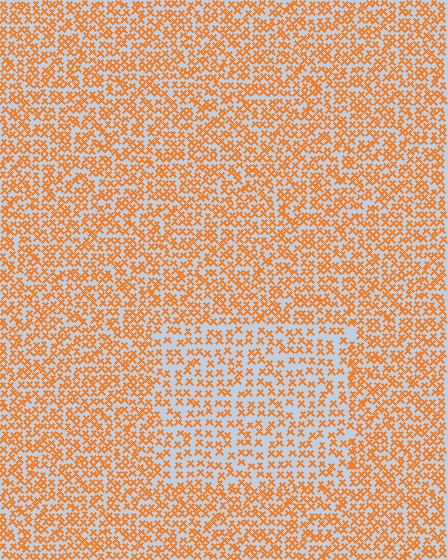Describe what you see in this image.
The image contains small orange elements arranged at two different densities. A rectangle-shaped region is visible where the elements are less densely packed than the surrounding area.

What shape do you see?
I see a rectangle.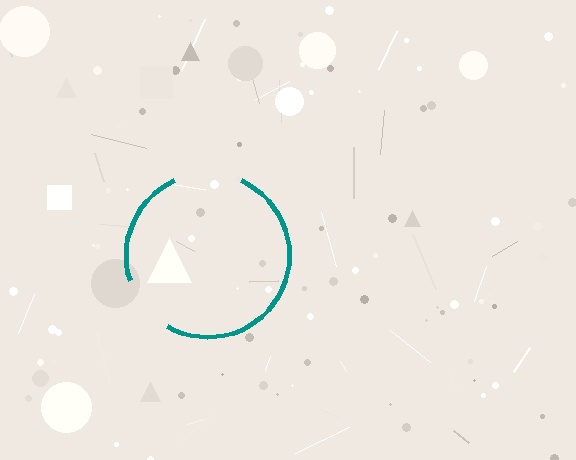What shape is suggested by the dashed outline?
The dashed outline suggests a circle.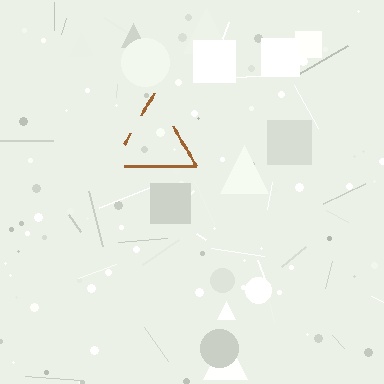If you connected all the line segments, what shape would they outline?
They would outline a triangle.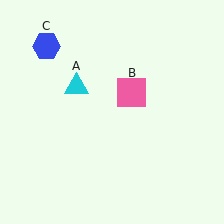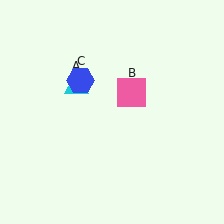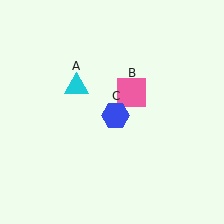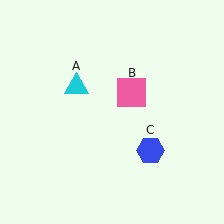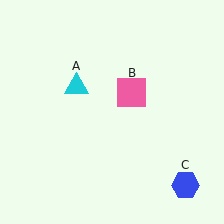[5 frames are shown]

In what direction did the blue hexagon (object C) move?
The blue hexagon (object C) moved down and to the right.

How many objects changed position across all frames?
1 object changed position: blue hexagon (object C).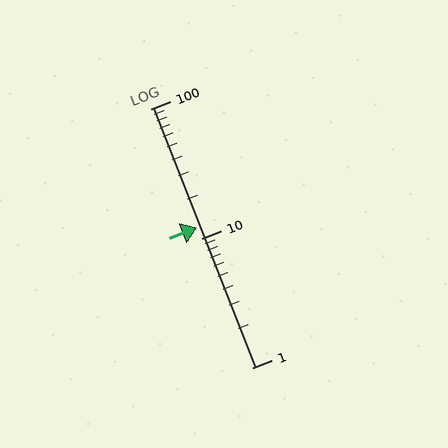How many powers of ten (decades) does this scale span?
The scale spans 2 decades, from 1 to 100.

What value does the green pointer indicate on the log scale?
The pointer indicates approximately 12.